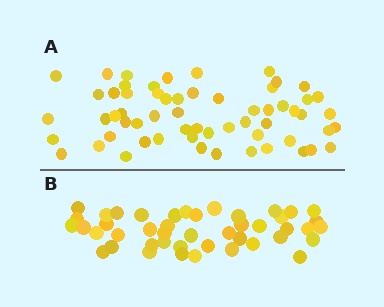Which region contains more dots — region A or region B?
Region A (the top region) has more dots.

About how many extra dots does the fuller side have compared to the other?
Region A has approximately 15 more dots than region B.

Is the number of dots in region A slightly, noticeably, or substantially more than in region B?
Region A has noticeably more, but not dramatically so. The ratio is roughly 1.3 to 1.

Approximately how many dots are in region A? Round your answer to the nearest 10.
About 60 dots.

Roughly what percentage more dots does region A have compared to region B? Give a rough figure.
About 35% more.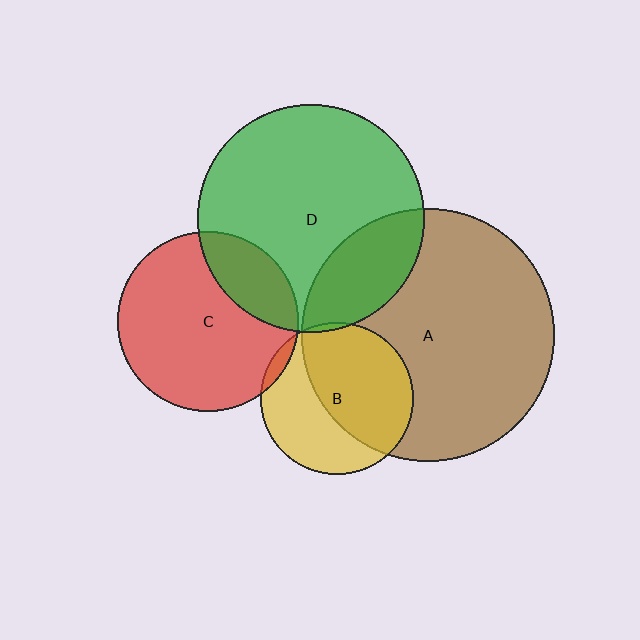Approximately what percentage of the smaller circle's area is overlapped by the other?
Approximately 55%.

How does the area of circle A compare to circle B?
Approximately 2.8 times.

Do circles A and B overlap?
Yes.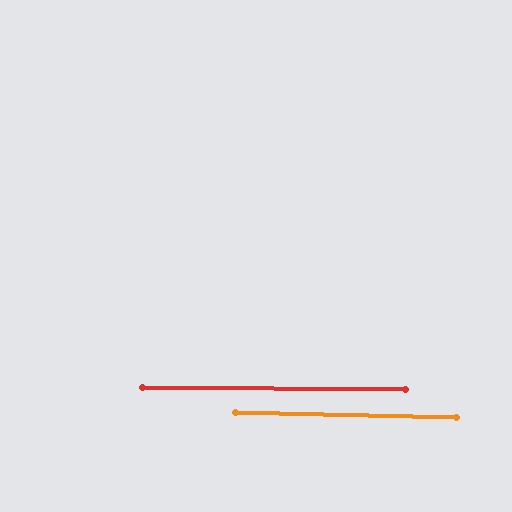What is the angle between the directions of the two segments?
Approximately 1 degree.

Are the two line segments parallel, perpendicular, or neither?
Parallel — their directions differ by only 0.9°.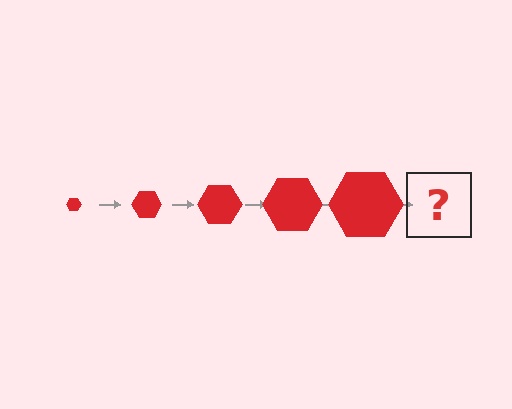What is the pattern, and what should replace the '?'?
The pattern is that the hexagon gets progressively larger each step. The '?' should be a red hexagon, larger than the previous one.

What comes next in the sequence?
The next element should be a red hexagon, larger than the previous one.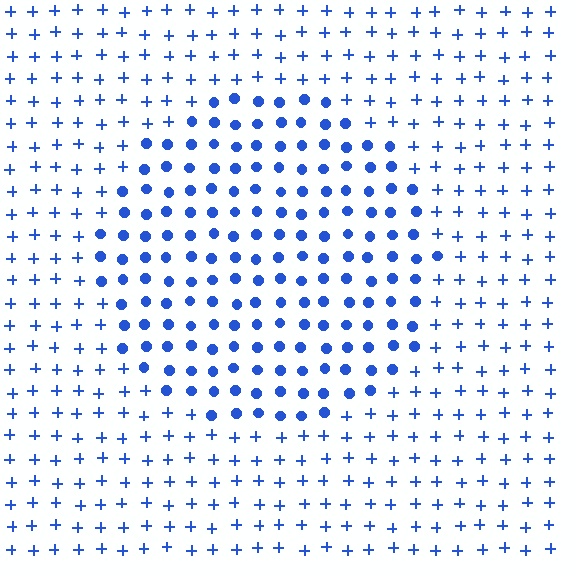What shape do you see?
I see a circle.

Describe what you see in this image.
The image is filled with small blue elements arranged in a uniform grid. A circle-shaped region contains circles, while the surrounding area contains plus signs. The boundary is defined purely by the change in element shape.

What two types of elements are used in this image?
The image uses circles inside the circle region and plus signs outside it.